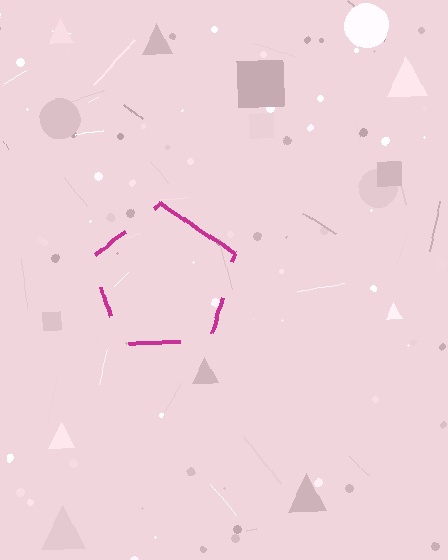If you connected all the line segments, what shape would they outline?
They would outline a pentagon.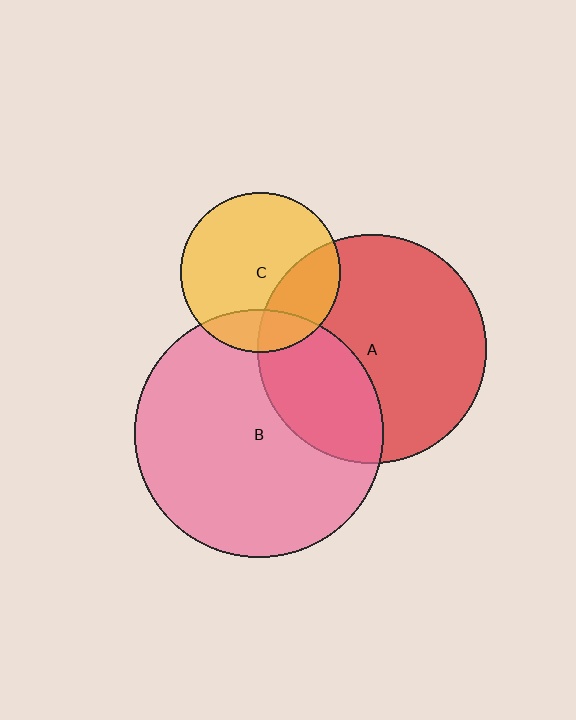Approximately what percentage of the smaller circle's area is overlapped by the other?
Approximately 20%.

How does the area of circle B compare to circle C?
Approximately 2.4 times.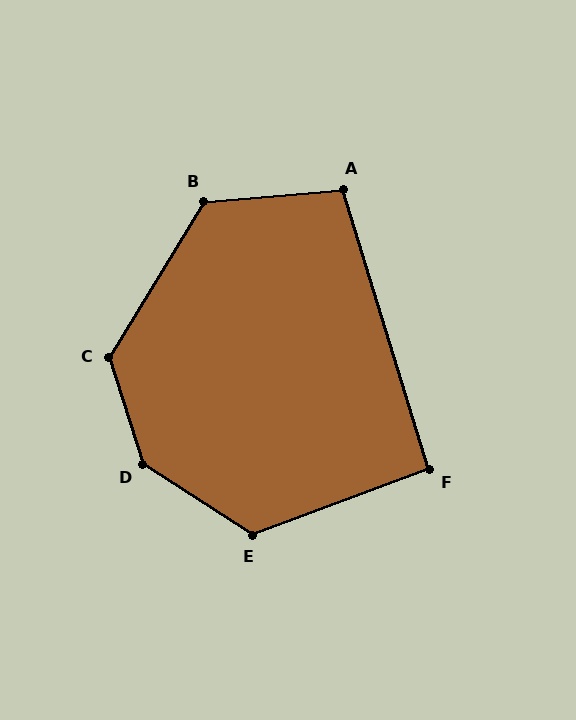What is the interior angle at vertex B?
Approximately 126 degrees (obtuse).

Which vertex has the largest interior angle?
D, at approximately 140 degrees.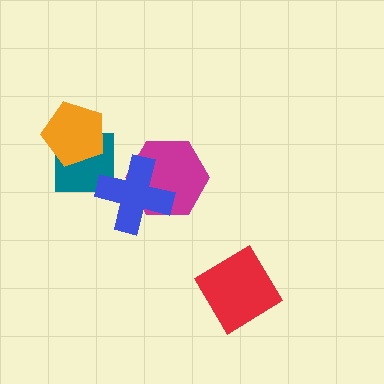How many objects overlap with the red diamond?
0 objects overlap with the red diamond.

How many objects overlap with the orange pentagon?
1 object overlaps with the orange pentagon.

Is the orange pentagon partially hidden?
No, no other shape covers it.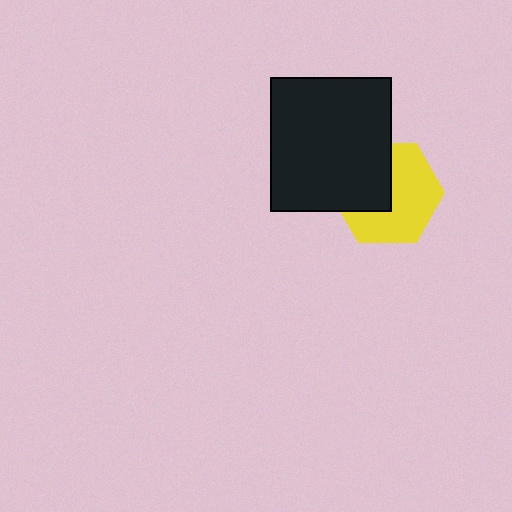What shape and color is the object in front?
The object in front is a black rectangle.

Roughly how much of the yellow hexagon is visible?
About half of it is visible (roughly 61%).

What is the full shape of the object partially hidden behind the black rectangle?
The partially hidden object is a yellow hexagon.